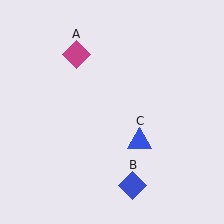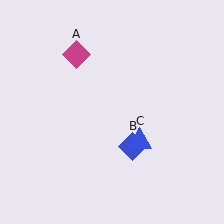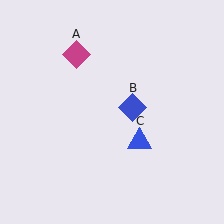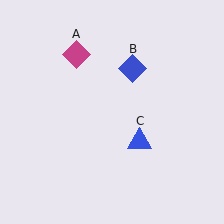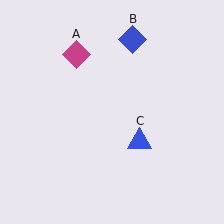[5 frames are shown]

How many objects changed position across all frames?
1 object changed position: blue diamond (object B).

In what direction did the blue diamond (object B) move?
The blue diamond (object B) moved up.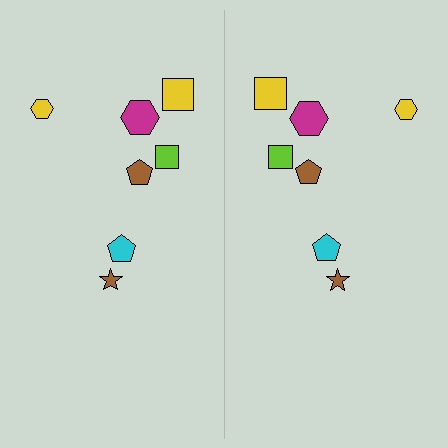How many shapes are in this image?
There are 14 shapes in this image.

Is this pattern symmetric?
Yes, this pattern has bilateral (reflection) symmetry.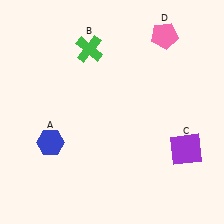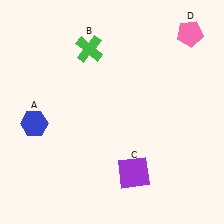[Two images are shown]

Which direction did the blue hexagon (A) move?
The blue hexagon (A) moved up.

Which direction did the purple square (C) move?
The purple square (C) moved left.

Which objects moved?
The objects that moved are: the blue hexagon (A), the purple square (C), the pink pentagon (D).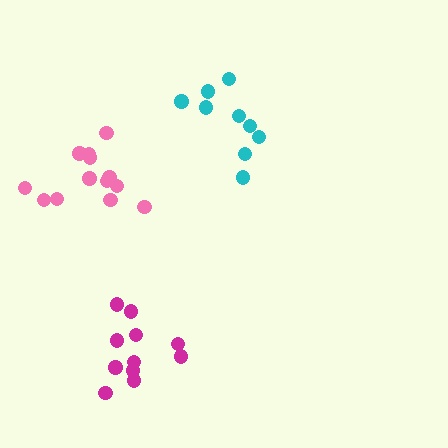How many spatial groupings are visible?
There are 3 spatial groupings.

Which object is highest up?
The cyan cluster is topmost.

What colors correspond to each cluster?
The clusters are colored: magenta, cyan, pink.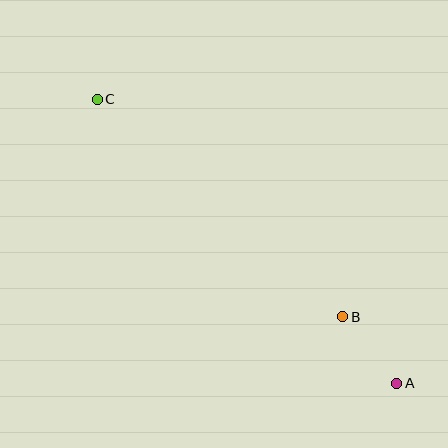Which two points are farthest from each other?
Points A and C are farthest from each other.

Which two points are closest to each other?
Points A and B are closest to each other.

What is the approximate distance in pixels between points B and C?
The distance between B and C is approximately 328 pixels.